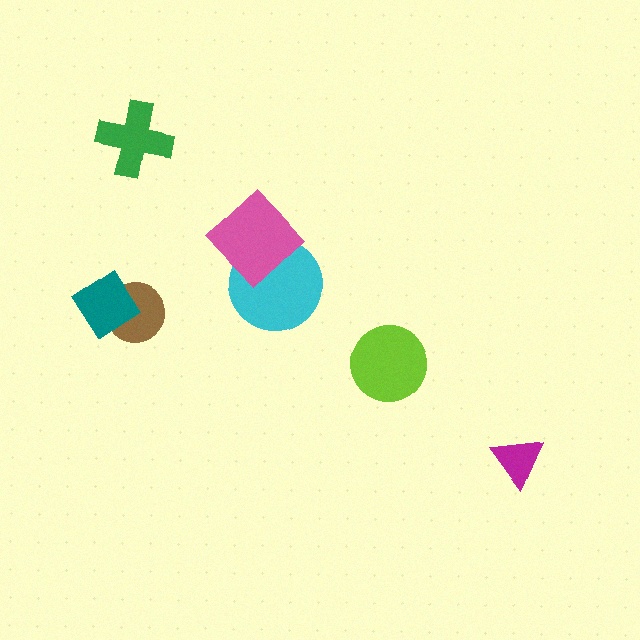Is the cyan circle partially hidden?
Yes, it is partially covered by another shape.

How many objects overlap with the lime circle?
0 objects overlap with the lime circle.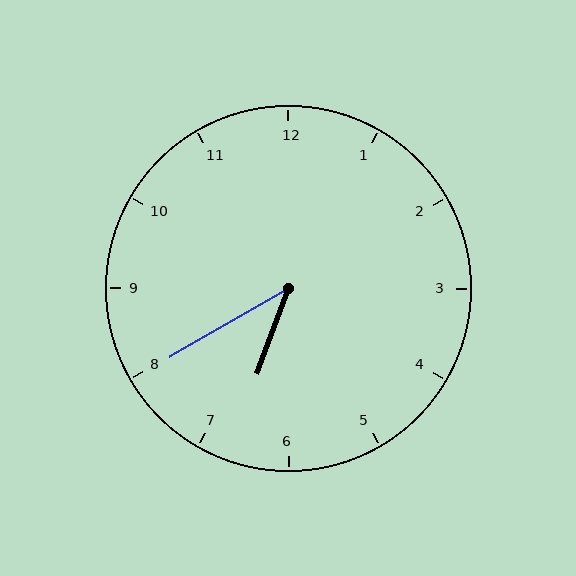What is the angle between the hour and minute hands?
Approximately 40 degrees.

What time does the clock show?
6:40.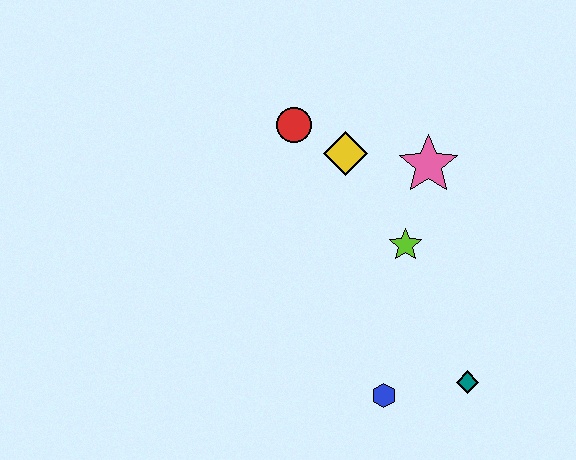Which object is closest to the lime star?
The pink star is closest to the lime star.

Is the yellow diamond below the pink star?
No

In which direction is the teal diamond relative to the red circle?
The teal diamond is below the red circle.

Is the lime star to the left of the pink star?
Yes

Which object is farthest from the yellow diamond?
The teal diamond is farthest from the yellow diamond.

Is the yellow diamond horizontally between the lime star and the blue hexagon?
No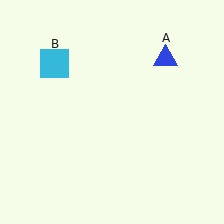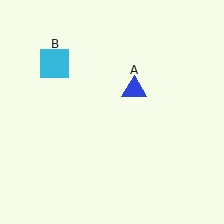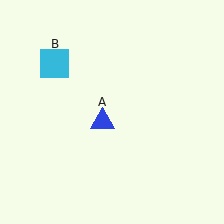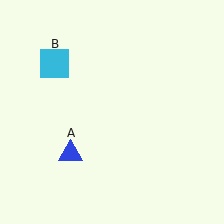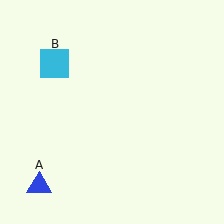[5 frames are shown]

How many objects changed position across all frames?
1 object changed position: blue triangle (object A).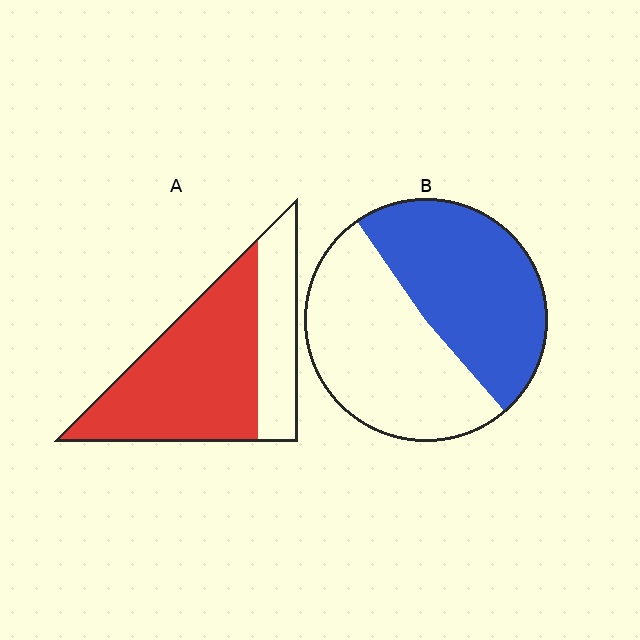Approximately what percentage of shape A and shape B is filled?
A is approximately 70% and B is approximately 50%.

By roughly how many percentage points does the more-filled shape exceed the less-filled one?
By roughly 20 percentage points (A over B).